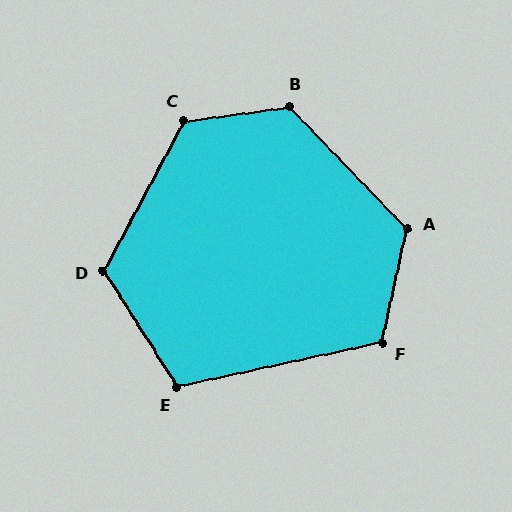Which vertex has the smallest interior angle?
E, at approximately 110 degrees.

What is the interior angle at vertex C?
Approximately 126 degrees (obtuse).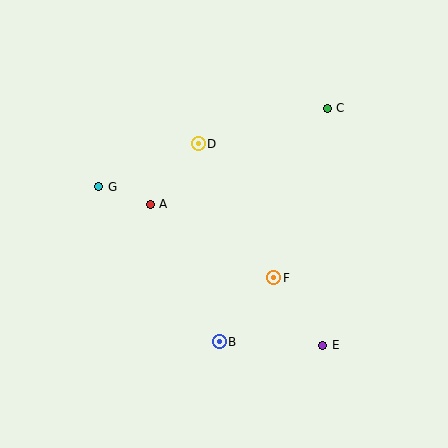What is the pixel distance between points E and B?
The distance between E and B is 104 pixels.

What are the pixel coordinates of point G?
Point G is at (99, 187).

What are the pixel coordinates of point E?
Point E is at (323, 345).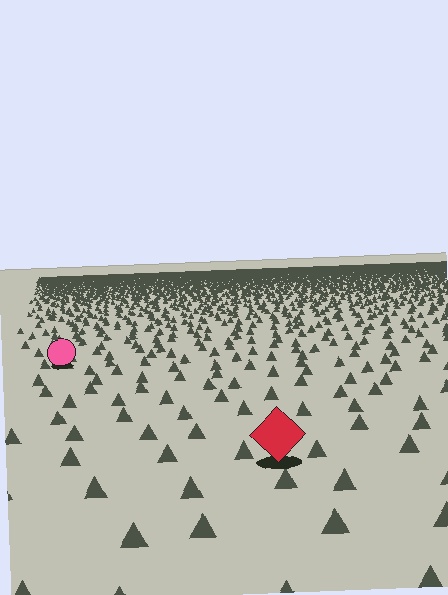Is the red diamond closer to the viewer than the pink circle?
Yes. The red diamond is closer — you can tell from the texture gradient: the ground texture is coarser near it.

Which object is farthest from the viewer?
The pink circle is farthest from the viewer. It appears smaller and the ground texture around it is denser.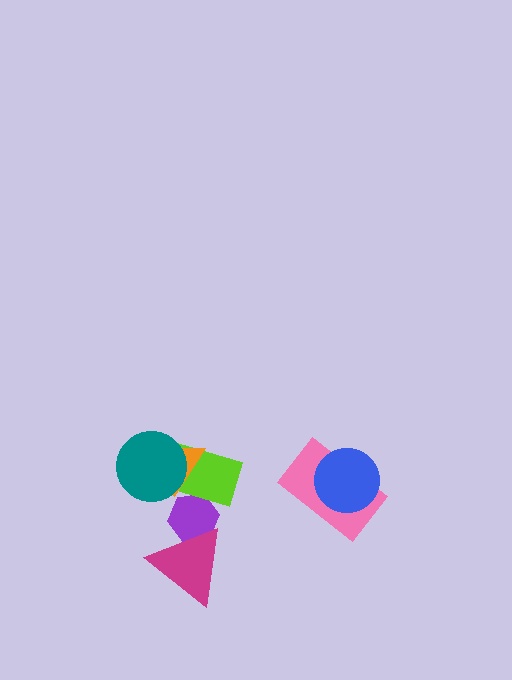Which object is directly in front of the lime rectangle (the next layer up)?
The orange triangle is directly in front of the lime rectangle.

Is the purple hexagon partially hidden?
Yes, it is partially covered by another shape.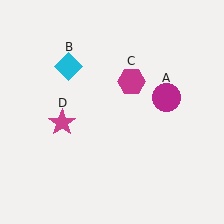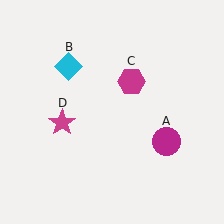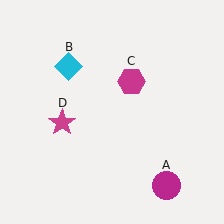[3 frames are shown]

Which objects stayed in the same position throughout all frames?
Cyan diamond (object B) and magenta hexagon (object C) and magenta star (object D) remained stationary.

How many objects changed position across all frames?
1 object changed position: magenta circle (object A).